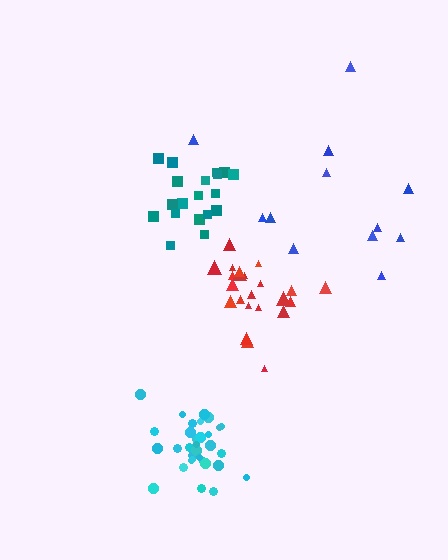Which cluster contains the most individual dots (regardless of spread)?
Cyan (32).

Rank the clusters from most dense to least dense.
cyan, teal, red, blue.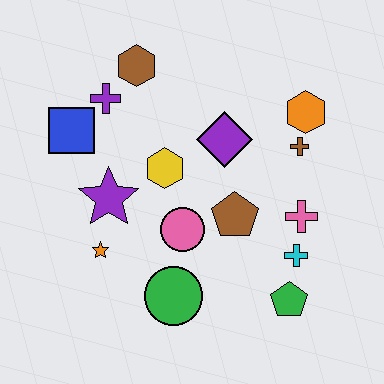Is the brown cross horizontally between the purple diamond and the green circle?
No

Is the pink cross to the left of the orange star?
No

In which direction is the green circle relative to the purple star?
The green circle is below the purple star.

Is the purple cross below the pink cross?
No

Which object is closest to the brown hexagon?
The purple cross is closest to the brown hexagon.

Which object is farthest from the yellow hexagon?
The green pentagon is farthest from the yellow hexagon.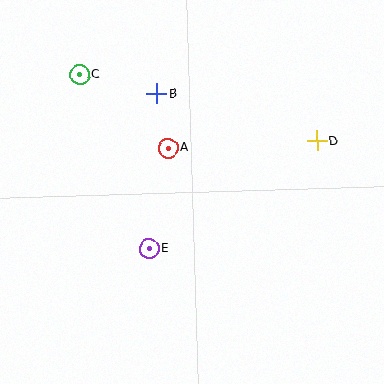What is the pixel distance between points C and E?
The distance between C and E is 187 pixels.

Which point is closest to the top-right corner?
Point D is closest to the top-right corner.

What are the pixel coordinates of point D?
Point D is at (317, 141).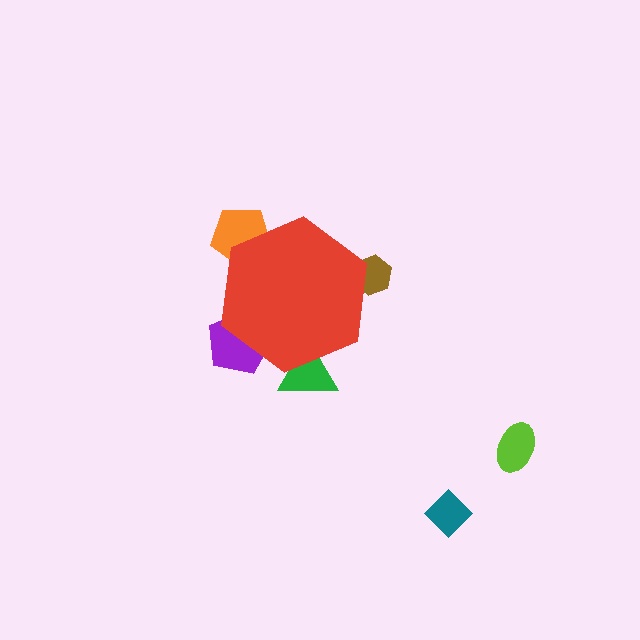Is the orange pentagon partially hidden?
Yes, the orange pentagon is partially hidden behind the red hexagon.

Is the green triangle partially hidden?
Yes, the green triangle is partially hidden behind the red hexagon.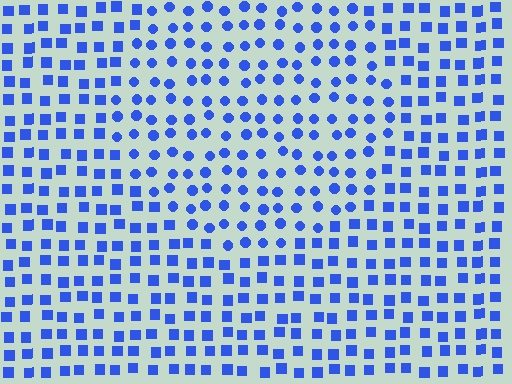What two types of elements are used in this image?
The image uses circles inside the circle region and squares outside it.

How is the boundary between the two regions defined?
The boundary is defined by a change in element shape: circles inside vs. squares outside. All elements share the same color and spacing.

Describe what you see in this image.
The image is filled with small blue elements arranged in a uniform grid. A circle-shaped region contains circles, while the surrounding area contains squares. The boundary is defined purely by the change in element shape.